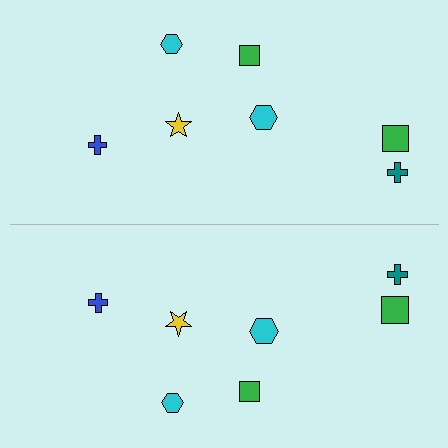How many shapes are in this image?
There are 14 shapes in this image.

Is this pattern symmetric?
Yes, this pattern has bilateral (reflection) symmetry.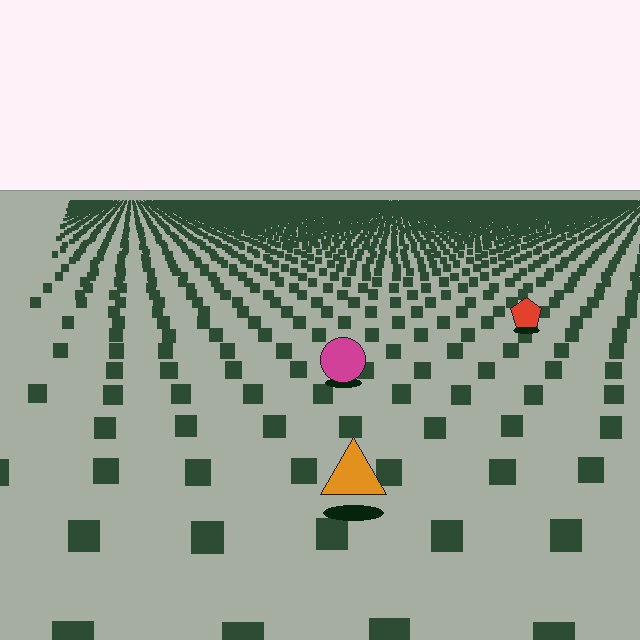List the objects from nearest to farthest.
From nearest to farthest: the orange triangle, the magenta circle, the red pentagon.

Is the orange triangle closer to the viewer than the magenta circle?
Yes. The orange triangle is closer — you can tell from the texture gradient: the ground texture is coarser near it.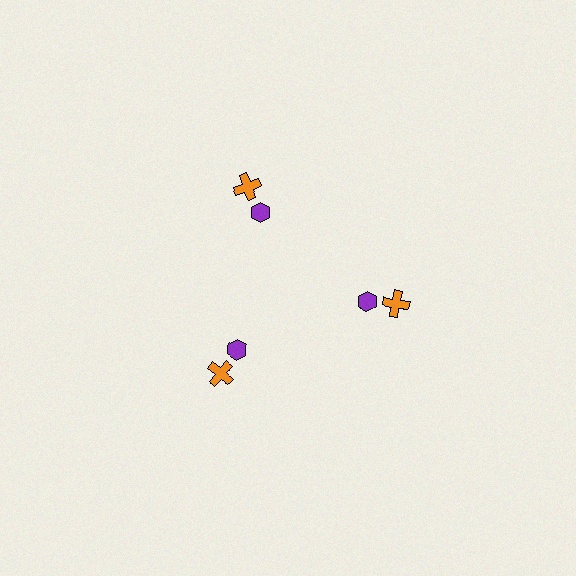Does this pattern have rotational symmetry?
Yes, this pattern has 3-fold rotational symmetry. It looks the same after rotating 120 degrees around the center.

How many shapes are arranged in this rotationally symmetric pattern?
There are 6 shapes, arranged in 3 groups of 2.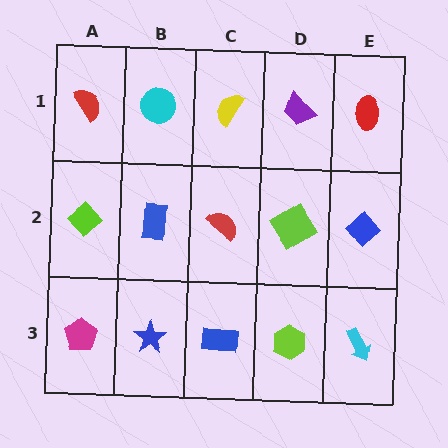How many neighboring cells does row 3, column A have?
2.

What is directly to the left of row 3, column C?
A blue star.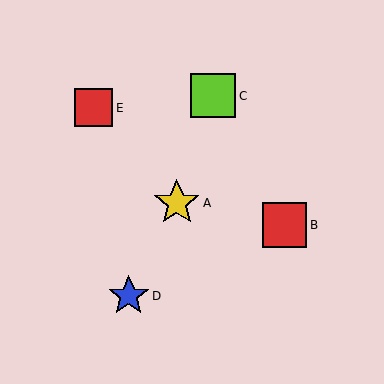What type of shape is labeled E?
Shape E is a red square.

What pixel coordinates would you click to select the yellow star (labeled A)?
Click at (177, 203) to select the yellow star A.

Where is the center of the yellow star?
The center of the yellow star is at (177, 203).